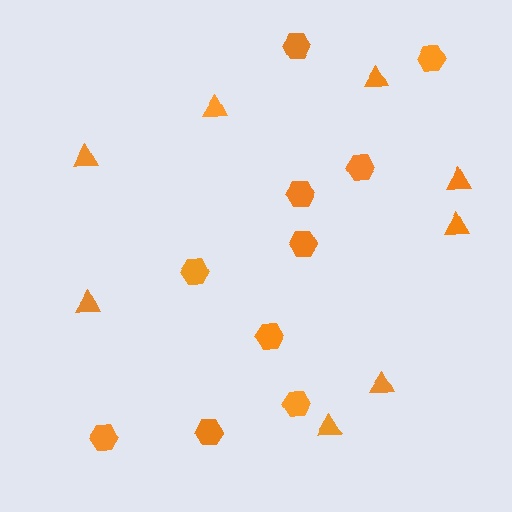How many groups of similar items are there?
There are 2 groups: one group of triangles (8) and one group of hexagons (10).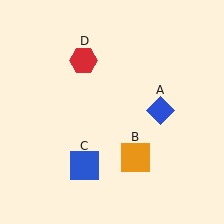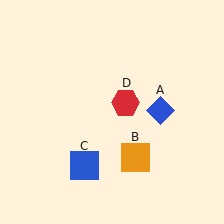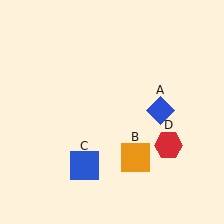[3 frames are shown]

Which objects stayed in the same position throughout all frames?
Blue diamond (object A) and orange square (object B) and blue square (object C) remained stationary.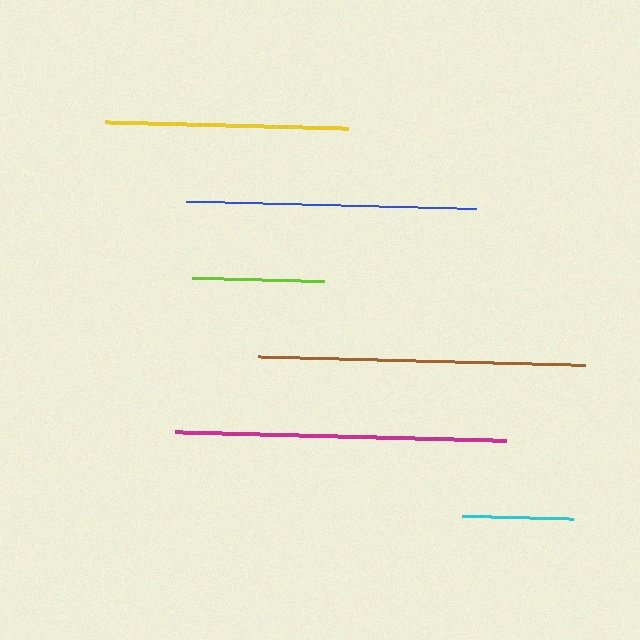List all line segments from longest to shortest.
From longest to shortest: magenta, brown, blue, yellow, lime, cyan.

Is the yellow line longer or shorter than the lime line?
The yellow line is longer than the lime line.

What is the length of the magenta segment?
The magenta segment is approximately 331 pixels long.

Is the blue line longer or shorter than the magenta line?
The magenta line is longer than the blue line.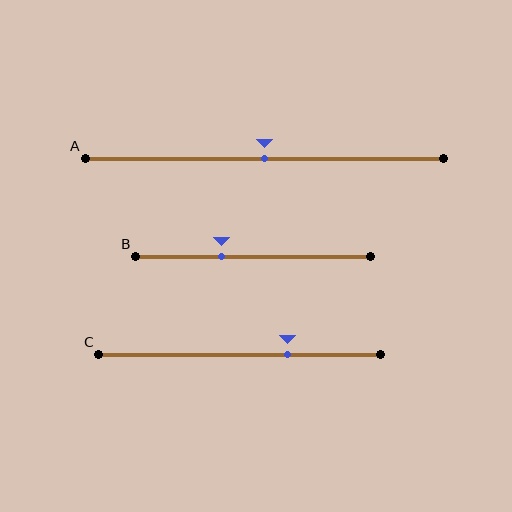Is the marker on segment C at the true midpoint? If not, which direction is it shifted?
No, the marker on segment C is shifted to the right by about 17% of the segment length.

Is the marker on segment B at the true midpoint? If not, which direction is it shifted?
No, the marker on segment B is shifted to the left by about 14% of the segment length.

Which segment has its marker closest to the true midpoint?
Segment A has its marker closest to the true midpoint.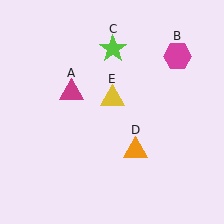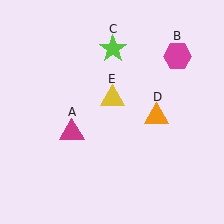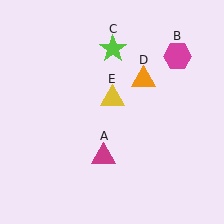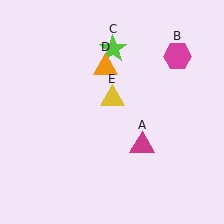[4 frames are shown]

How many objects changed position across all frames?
2 objects changed position: magenta triangle (object A), orange triangle (object D).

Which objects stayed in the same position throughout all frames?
Magenta hexagon (object B) and lime star (object C) and yellow triangle (object E) remained stationary.